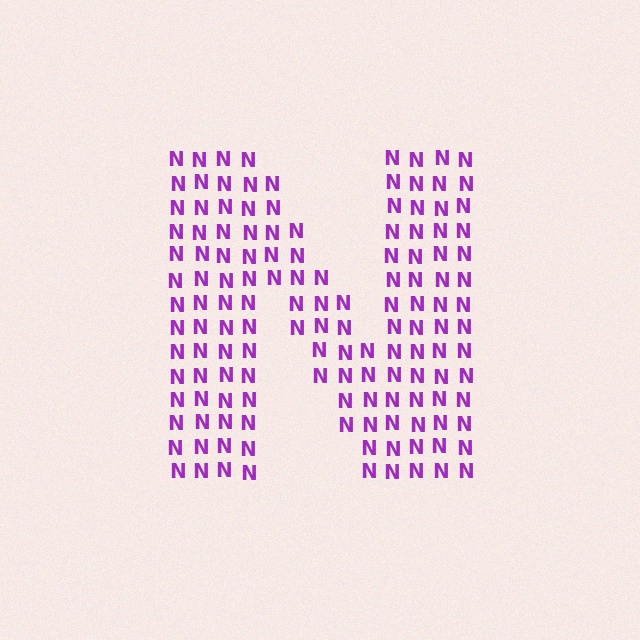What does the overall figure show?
The overall figure shows the letter N.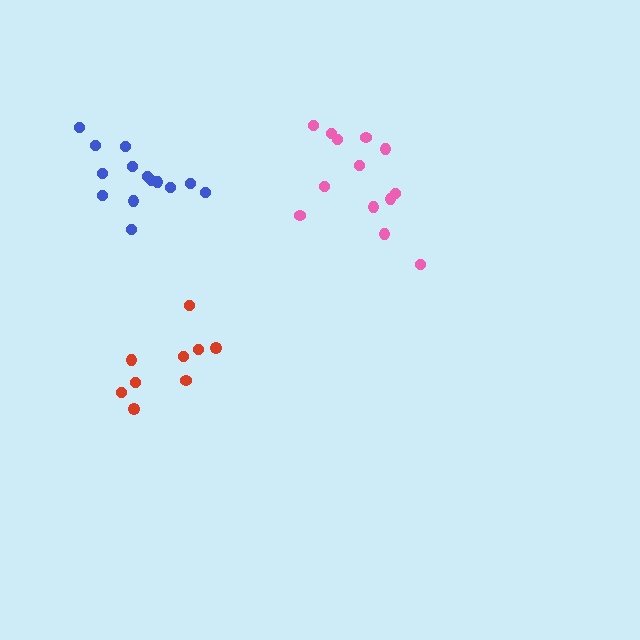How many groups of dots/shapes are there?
There are 3 groups.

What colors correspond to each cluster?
The clusters are colored: pink, red, blue.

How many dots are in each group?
Group 1: 13 dots, Group 2: 9 dots, Group 3: 14 dots (36 total).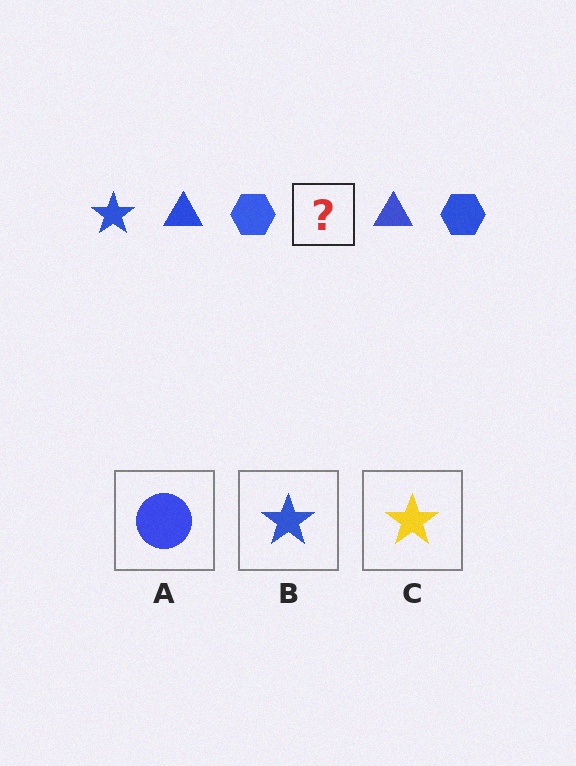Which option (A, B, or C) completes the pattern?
B.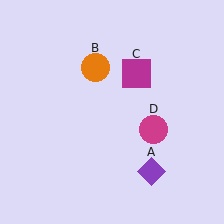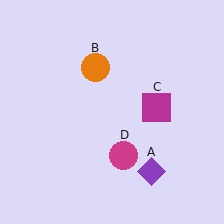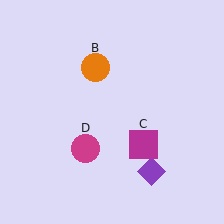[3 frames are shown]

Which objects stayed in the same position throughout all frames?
Purple diamond (object A) and orange circle (object B) remained stationary.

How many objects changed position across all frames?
2 objects changed position: magenta square (object C), magenta circle (object D).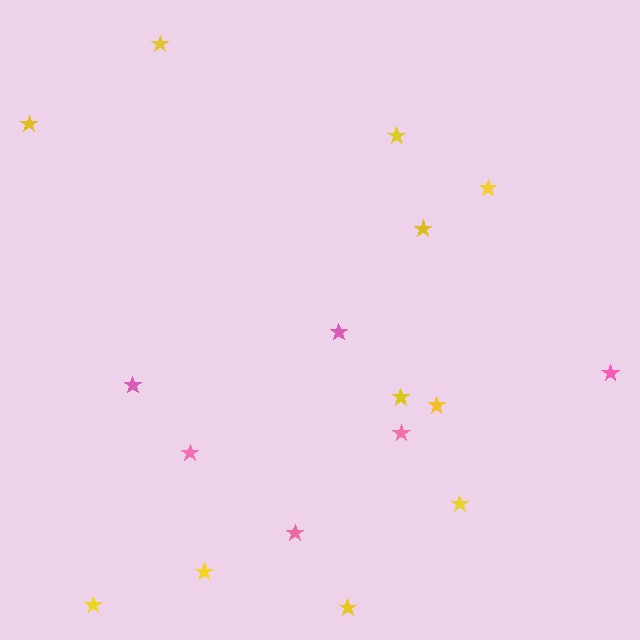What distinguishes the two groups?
There are 2 groups: one group of yellow stars (11) and one group of pink stars (6).